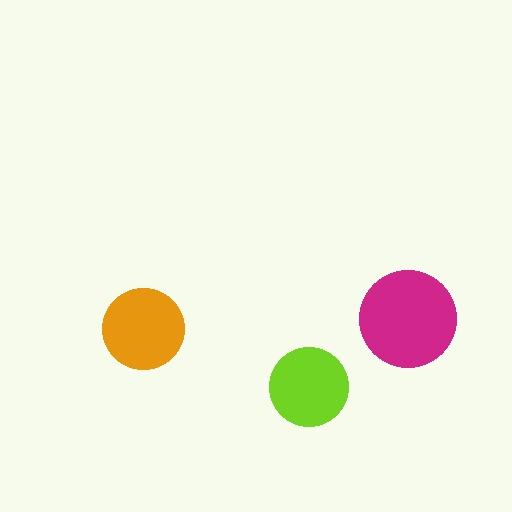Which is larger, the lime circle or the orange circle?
The orange one.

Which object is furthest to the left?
The orange circle is leftmost.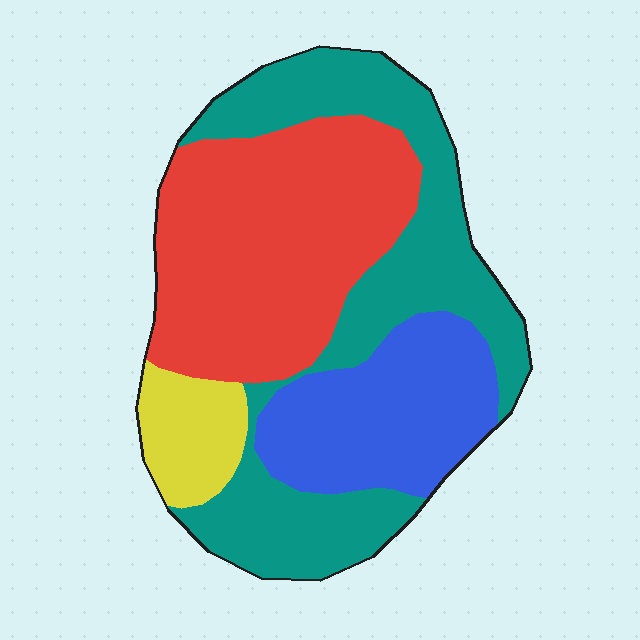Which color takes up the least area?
Yellow, at roughly 10%.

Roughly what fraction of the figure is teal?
Teal takes up about three eighths (3/8) of the figure.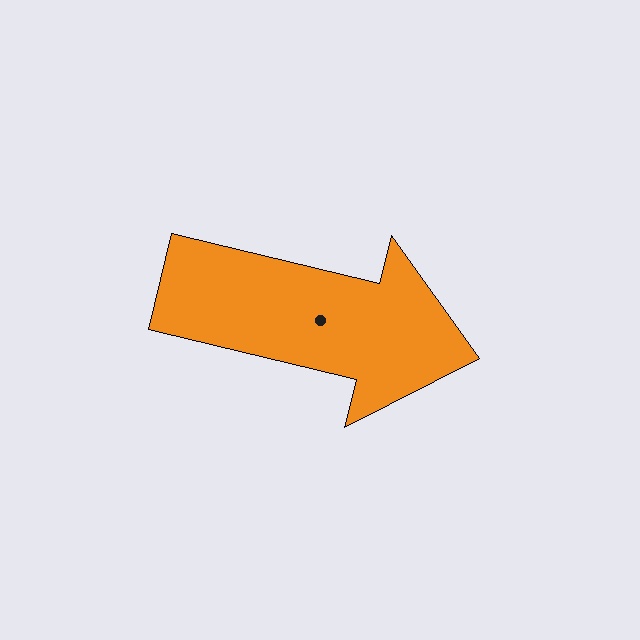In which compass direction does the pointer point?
East.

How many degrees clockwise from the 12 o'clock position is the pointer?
Approximately 104 degrees.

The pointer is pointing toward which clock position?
Roughly 3 o'clock.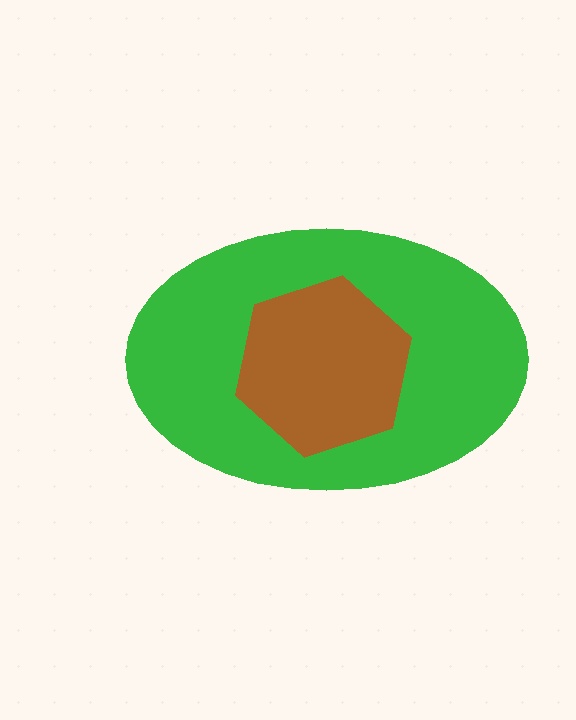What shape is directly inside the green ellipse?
The brown hexagon.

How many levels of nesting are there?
2.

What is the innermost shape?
The brown hexagon.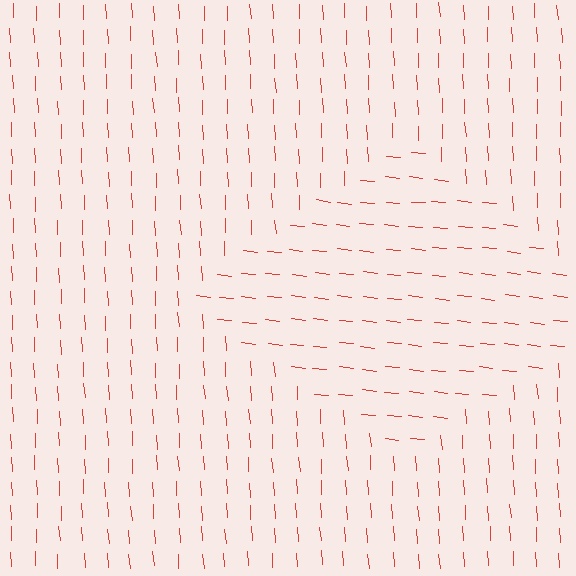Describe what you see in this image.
The image is filled with small red line segments. A diamond region in the image has lines oriented differently from the surrounding lines, creating a visible texture boundary.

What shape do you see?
I see a diamond.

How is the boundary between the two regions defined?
The boundary is defined purely by a change in line orientation (approximately 81 degrees difference). All lines are the same color and thickness.